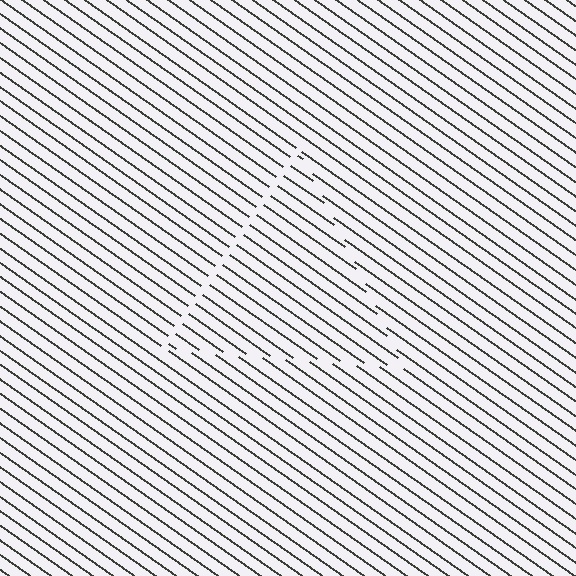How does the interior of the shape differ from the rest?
The interior of the shape contains the same grating, shifted by half a period — the contour is defined by the phase discontinuity where line-ends from the inner and outer gratings abut.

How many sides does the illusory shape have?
3 sides — the line-ends trace a triangle.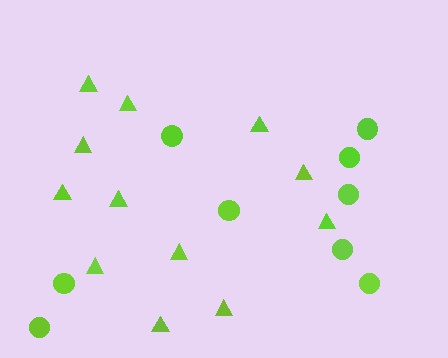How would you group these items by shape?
There are 2 groups: one group of circles (9) and one group of triangles (12).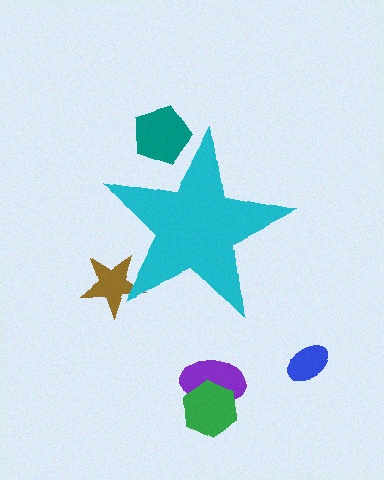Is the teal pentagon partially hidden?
Yes, the teal pentagon is partially hidden behind the cyan star.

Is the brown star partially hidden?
Yes, the brown star is partially hidden behind the cyan star.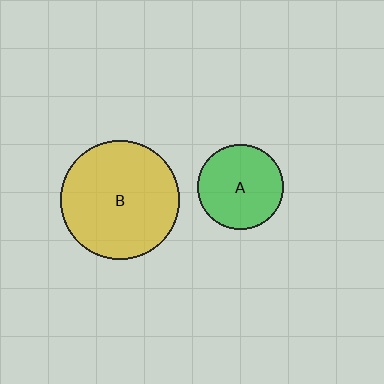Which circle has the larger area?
Circle B (yellow).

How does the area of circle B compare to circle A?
Approximately 1.9 times.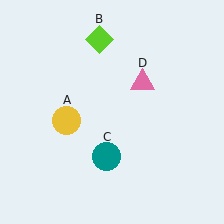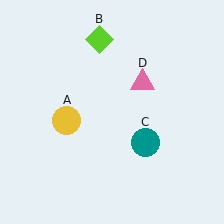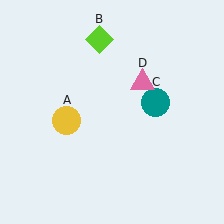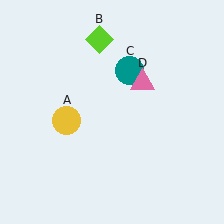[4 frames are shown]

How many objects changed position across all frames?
1 object changed position: teal circle (object C).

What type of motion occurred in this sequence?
The teal circle (object C) rotated counterclockwise around the center of the scene.